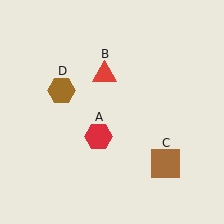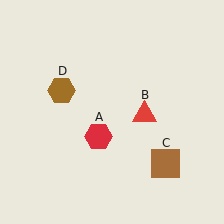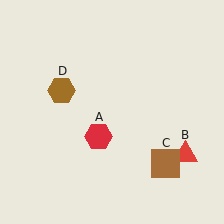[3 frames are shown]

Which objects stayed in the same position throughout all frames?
Red hexagon (object A) and brown square (object C) and brown hexagon (object D) remained stationary.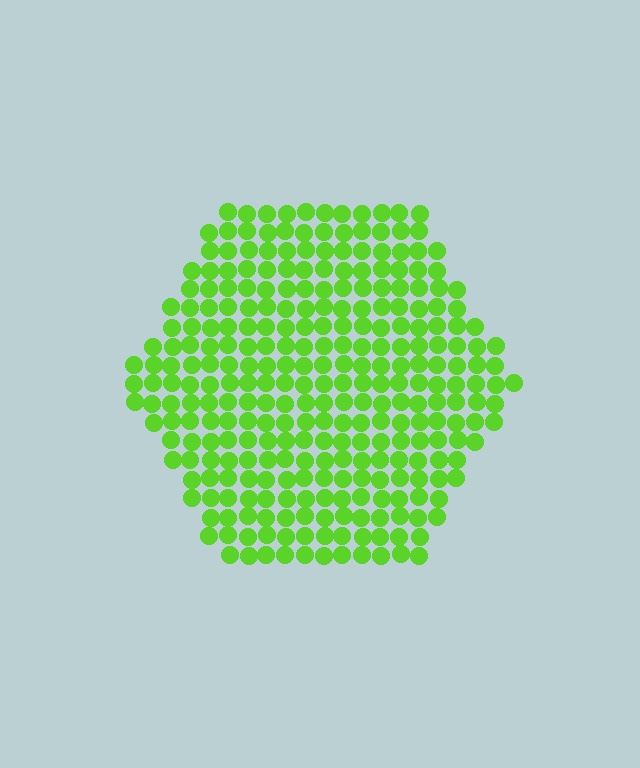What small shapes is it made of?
It is made of small circles.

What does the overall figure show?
The overall figure shows a hexagon.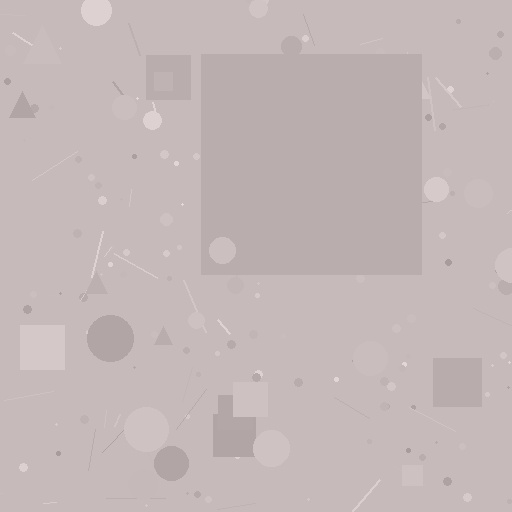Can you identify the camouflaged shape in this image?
The camouflaged shape is a square.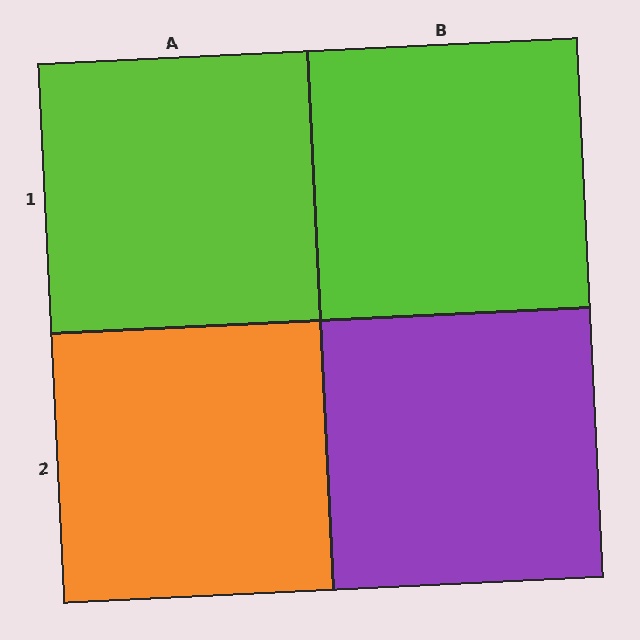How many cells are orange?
1 cell is orange.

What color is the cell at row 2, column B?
Purple.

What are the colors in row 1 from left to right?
Lime, lime.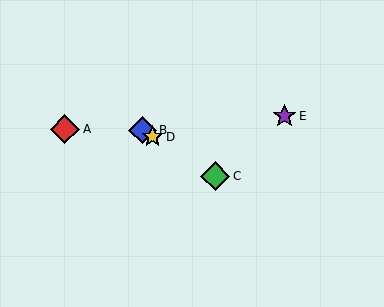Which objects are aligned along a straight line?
Objects B, C, D are aligned along a straight line.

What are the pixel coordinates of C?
Object C is at (215, 176).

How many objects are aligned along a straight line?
3 objects (B, C, D) are aligned along a straight line.